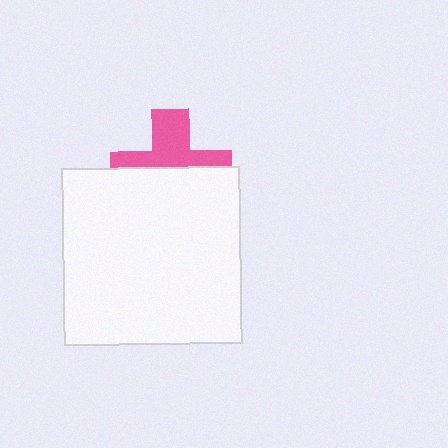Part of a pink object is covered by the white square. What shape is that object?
It is a cross.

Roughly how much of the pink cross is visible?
About half of it is visible (roughly 45%).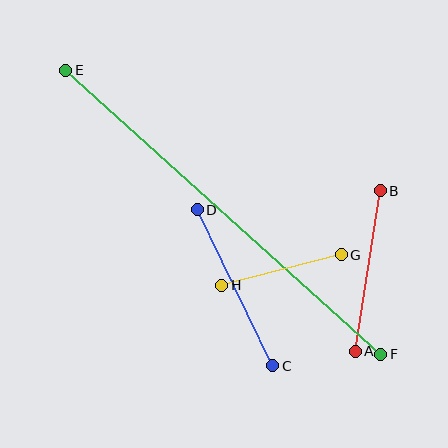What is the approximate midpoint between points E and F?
The midpoint is at approximately (223, 212) pixels.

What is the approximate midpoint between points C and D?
The midpoint is at approximately (235, 288) pixels.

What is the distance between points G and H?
The distance is approximately 123 pixels.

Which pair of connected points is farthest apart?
Points E and F are farthest apart.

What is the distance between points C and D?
The distance is approximately 173 pixels.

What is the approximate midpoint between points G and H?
The midpoint is at approximately (282, 270) pixels.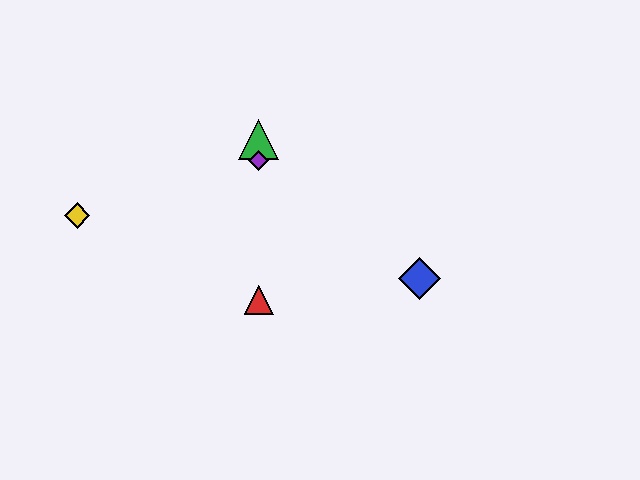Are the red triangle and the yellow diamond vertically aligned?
No, the red triangle is at x≈259 and the yellow diamond is at x≈77.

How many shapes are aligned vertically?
3 shapes (the red triangle, the green triangle, the purple diamond) are aligned vertically.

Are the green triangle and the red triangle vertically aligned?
Yes, both are at x≈259.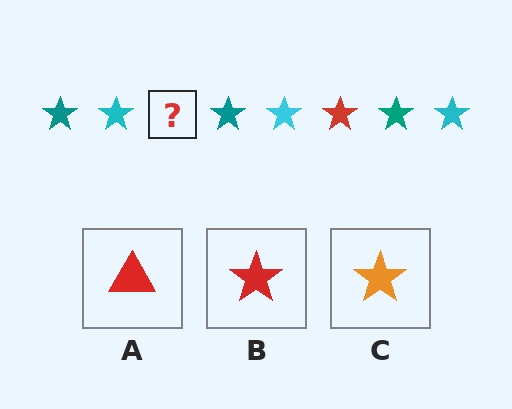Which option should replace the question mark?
Option B.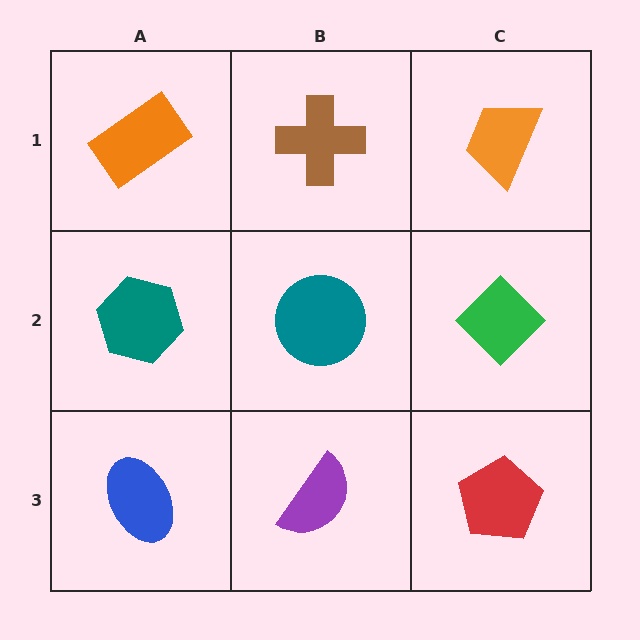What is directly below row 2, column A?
A blue ellipse.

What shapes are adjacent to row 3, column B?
A teal circle (row 2, column B), a blue ellipse (row 3, column A), a red pentagon (row 3, column C).